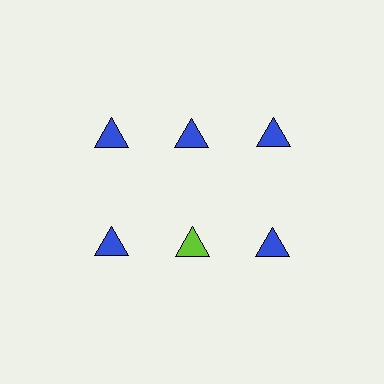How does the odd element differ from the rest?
It has a different color: lime instead of blue.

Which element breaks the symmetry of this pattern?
The lime triangle in the second row, second from left column breaks the symmetry. All other shapes are blue triangles.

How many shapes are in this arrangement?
There are 6 shapes arranged in a grid pattern.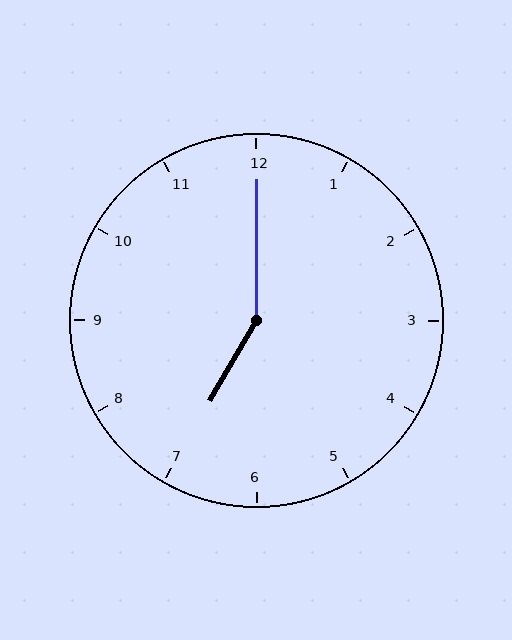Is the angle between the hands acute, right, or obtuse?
It is obtuse.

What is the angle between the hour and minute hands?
Approximately 150 degrees.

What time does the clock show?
7:00.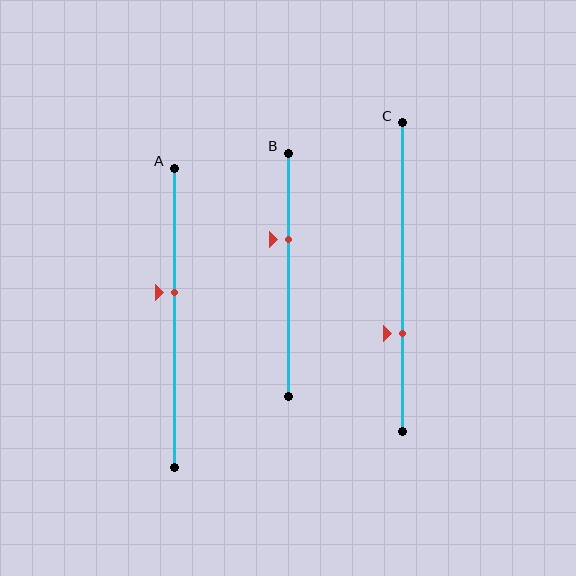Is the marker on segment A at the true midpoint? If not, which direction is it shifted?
No, the marker on segment A is shifted upward by about 8% of the segment length.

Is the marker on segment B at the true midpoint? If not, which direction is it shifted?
No, the marker on segment B is shifted upward by about 15% of the segment length.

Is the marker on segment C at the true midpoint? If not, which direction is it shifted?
No, the marker on segment C is shifted downward by about 18% of the segment length.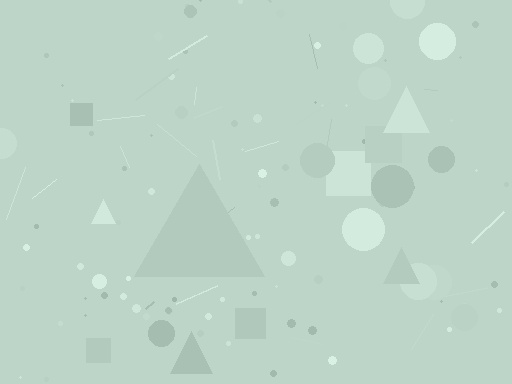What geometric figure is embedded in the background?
A triangle is embedded in the background.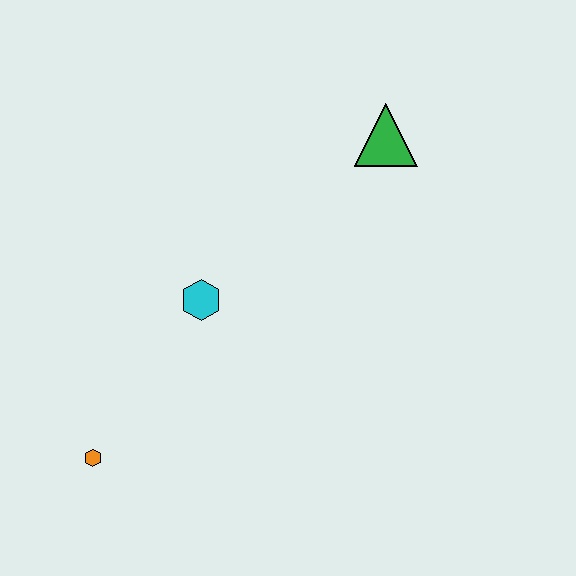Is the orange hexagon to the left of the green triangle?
Yes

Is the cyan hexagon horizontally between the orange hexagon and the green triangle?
Yes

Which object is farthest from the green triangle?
The orange hexagon is farthest from the green triangle.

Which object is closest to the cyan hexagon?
The orange hexagon is closest to the cyan hexagon.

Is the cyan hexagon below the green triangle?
Yes